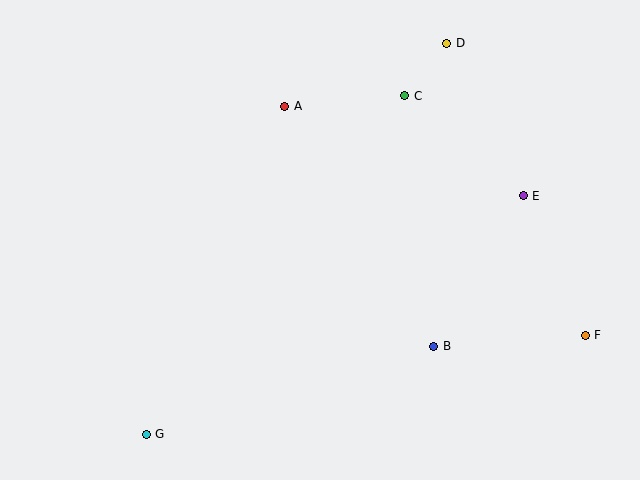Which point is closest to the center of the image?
Point A at (285, 106) is closest to the center.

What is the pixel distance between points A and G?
The distance between A and G is 356 pixels.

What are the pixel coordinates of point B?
Point B is at (434, 346).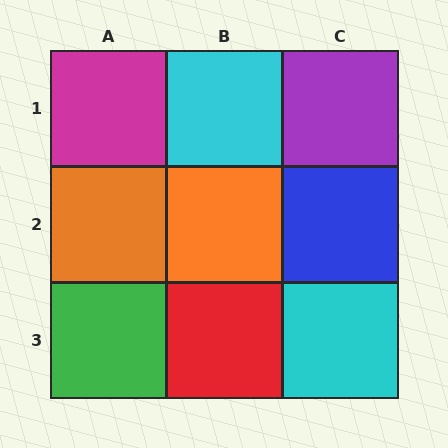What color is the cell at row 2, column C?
Blue.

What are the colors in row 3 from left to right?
Green, red, cyan.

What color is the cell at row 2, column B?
Orange.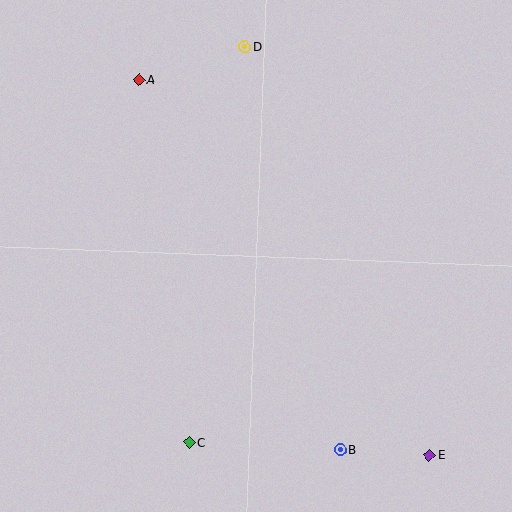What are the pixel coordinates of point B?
Point B is at (340, 449).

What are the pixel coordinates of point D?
Point D is at (245, 47).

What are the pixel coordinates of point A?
Point A is at (139, 80).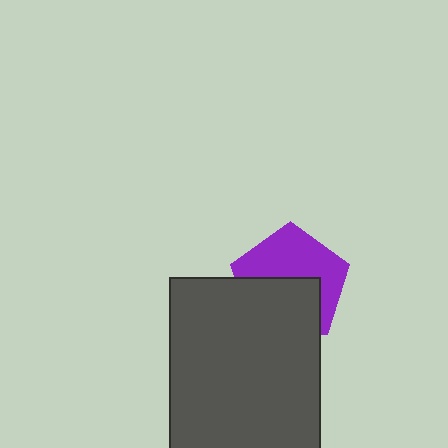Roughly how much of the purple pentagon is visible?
About half of it is visible (roughly 53%).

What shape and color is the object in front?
The object in front is a dark gray rectangle.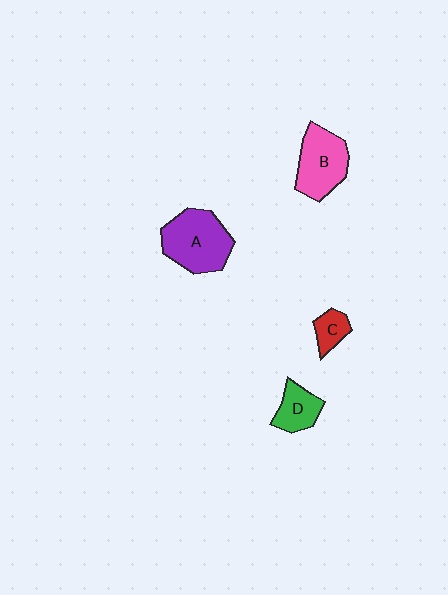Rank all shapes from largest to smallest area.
From largest to smallest: A (purple), B (pink), D (green), C (red).